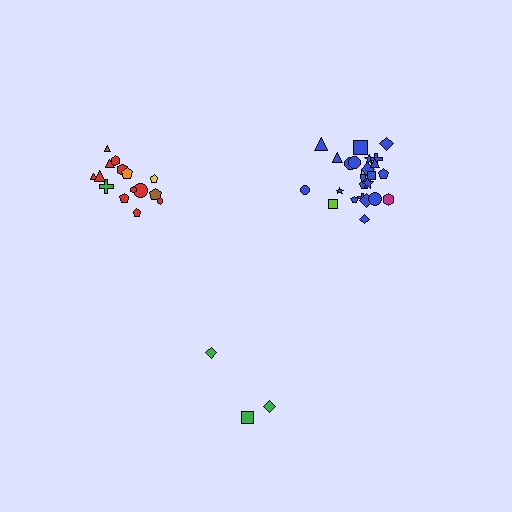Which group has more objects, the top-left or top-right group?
The top-right group.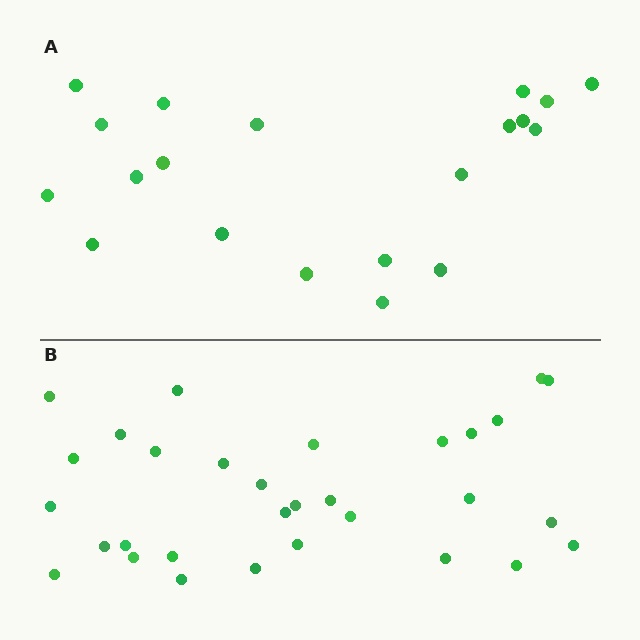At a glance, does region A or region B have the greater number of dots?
Region B (the bottom region) has more dots.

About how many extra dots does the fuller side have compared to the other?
Region B has roughly 12 or so more dots than region A.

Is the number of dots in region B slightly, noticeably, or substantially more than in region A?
Region B has substantially more. The ratio is roughly 1.6 to 1.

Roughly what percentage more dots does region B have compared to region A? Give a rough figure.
About 55% more.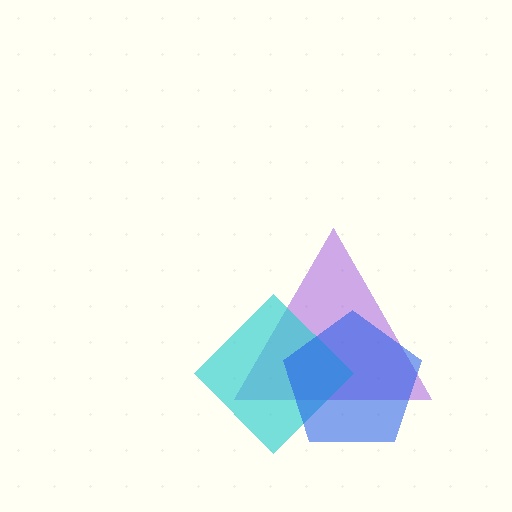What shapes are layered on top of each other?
The layered shapes are: a purple triangle, a cyan diamond, a blue pentagon.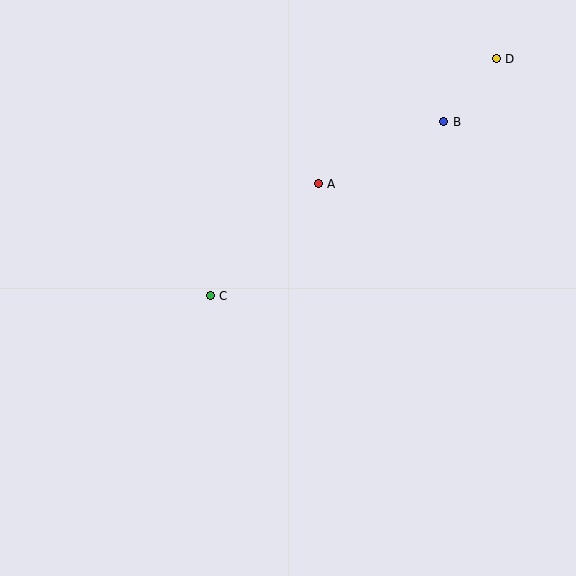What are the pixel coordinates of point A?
Point A is at (318, 184).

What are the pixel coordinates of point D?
Point D is at (496, 59).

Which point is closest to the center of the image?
Point C at (210, 296) is closest to the center.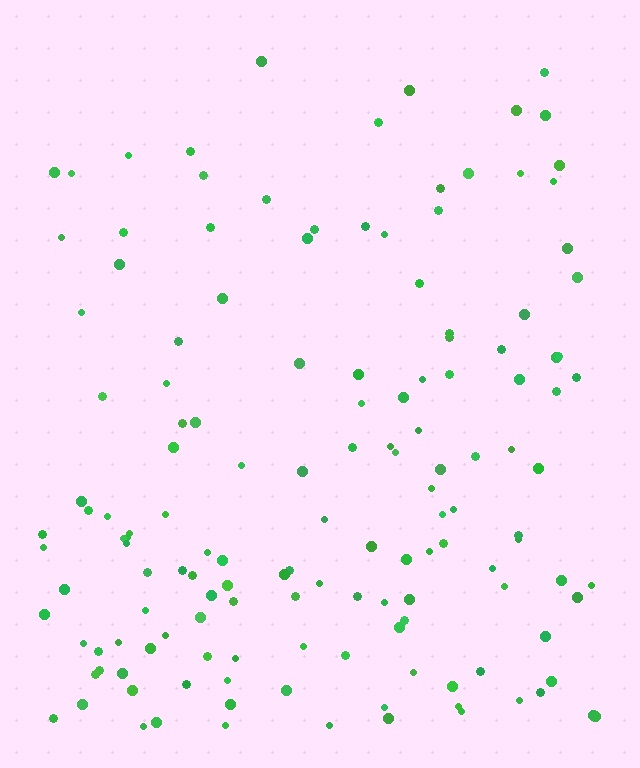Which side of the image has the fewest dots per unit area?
The top.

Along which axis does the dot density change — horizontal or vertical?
Vertical.